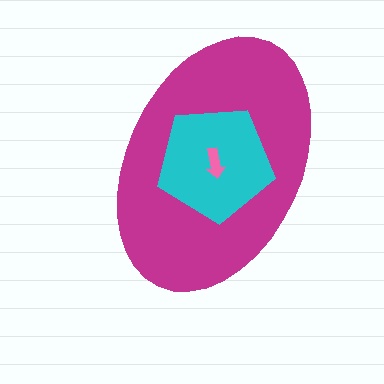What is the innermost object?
The pink arrow.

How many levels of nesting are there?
3.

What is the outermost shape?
The magenta ellipse.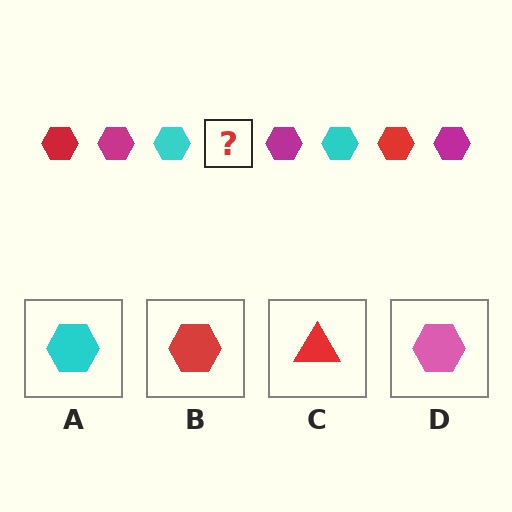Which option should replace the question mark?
Option B.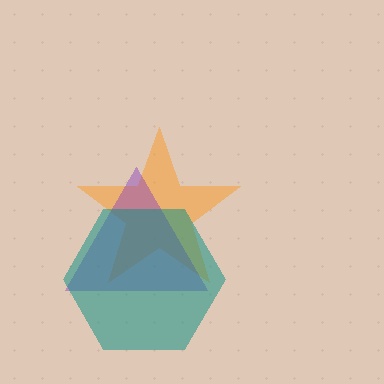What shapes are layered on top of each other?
The layered shapes are: an orange star, a purple triangle, a teal hexagon.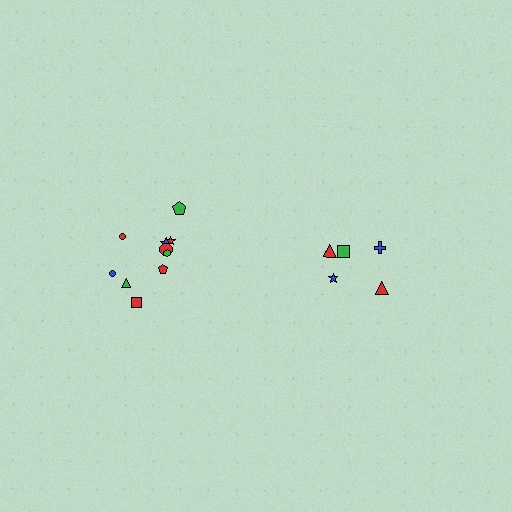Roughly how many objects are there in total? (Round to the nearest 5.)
Roughly 15 objects in total.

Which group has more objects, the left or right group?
The left group.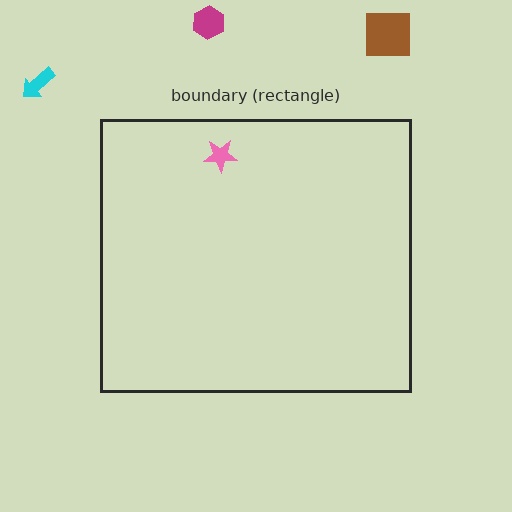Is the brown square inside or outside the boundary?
Outside.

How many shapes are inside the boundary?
1 inside, 3 outside.